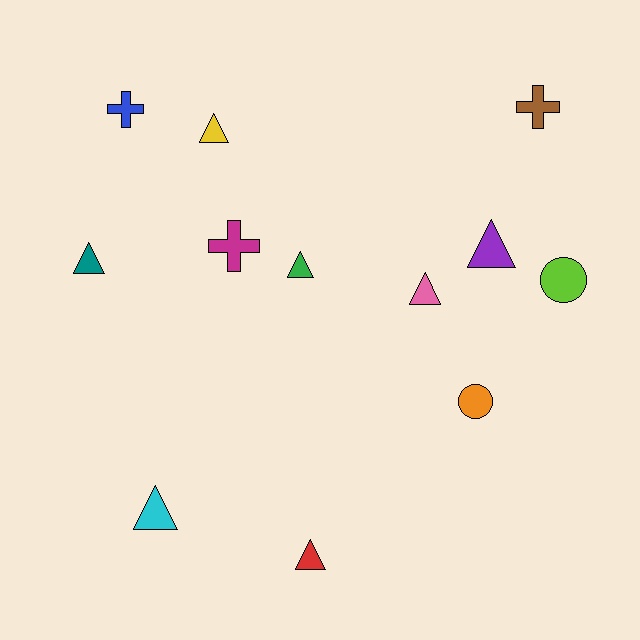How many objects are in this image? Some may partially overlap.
There are 12 objects.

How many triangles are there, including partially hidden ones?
There are 7 triangles.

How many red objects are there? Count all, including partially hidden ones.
There is 1 red object.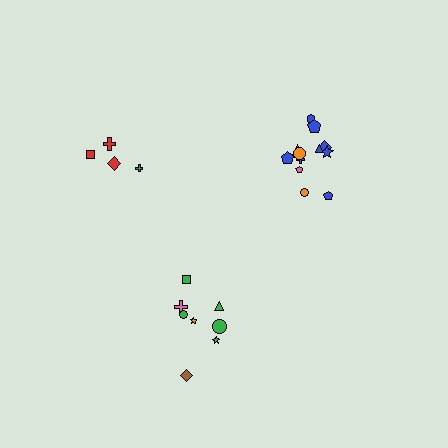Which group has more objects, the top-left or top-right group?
The top-right group.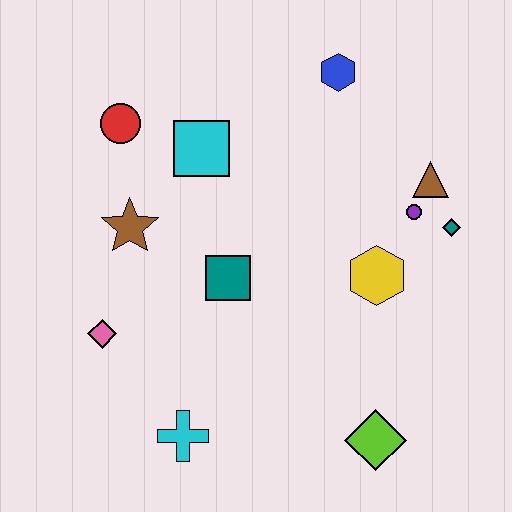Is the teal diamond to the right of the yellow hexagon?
Yes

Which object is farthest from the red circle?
The lime diamond is farthest from the red circle.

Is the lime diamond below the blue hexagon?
Yes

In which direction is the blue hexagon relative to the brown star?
The blue hexagon is to the right of the brown star.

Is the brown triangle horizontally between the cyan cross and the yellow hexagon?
No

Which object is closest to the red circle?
The cyan square is closest to the red circle.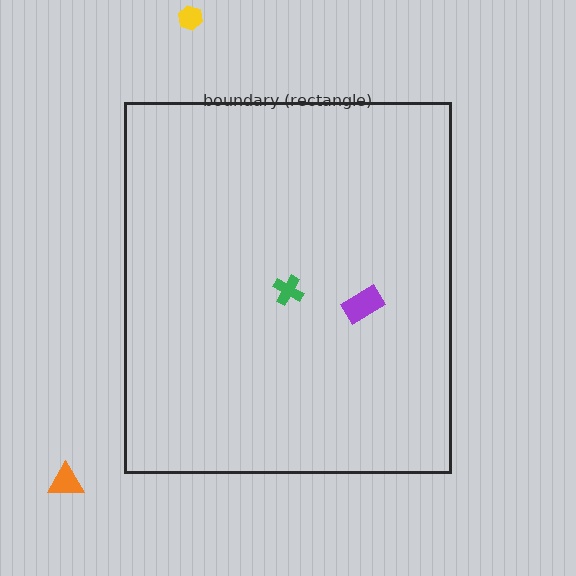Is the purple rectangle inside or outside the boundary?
Inside.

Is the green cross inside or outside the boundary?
Inside.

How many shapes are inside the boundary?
2 inside, 2 outside.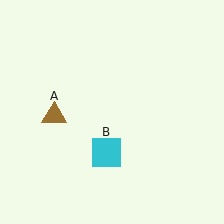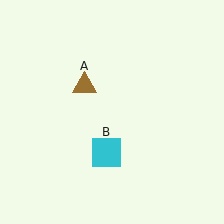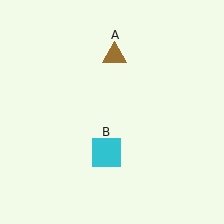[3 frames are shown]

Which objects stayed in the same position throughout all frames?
Cyan square (object B) remained stationary.